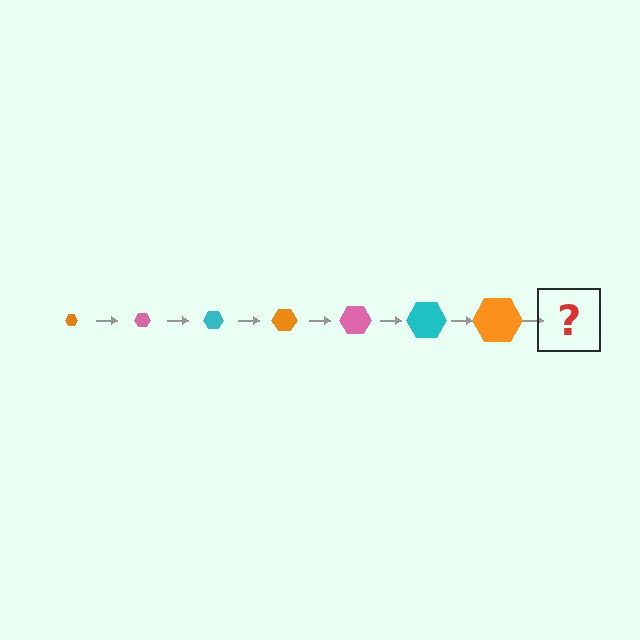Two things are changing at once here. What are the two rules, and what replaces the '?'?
The two rules are that the hexagon grows larger each step and the color cycles through orange, pink, and cyan. The '?' should be a pink hexagon, larger than the previous one.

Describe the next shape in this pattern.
It should be a pink hexagon, larger than the previous one.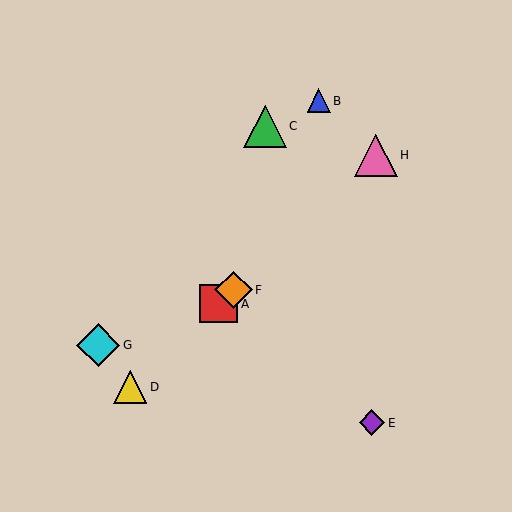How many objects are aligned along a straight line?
4 objects (A, D, F, H) are aligned along a straight line.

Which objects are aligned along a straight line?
Objects A, D, F, H are aligned along a straight line.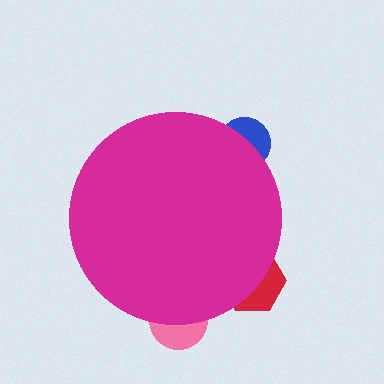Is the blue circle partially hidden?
Yes, the blue circle is partially hidden behind the magenta circle.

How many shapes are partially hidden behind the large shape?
3 shapes are partially hidden.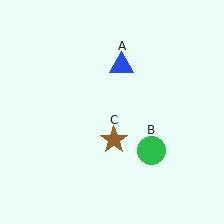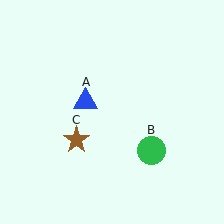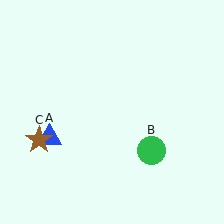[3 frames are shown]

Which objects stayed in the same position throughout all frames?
Green circle (object B) remained stationary.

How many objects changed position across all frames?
2 objects changed position: blue triangle (object A), brown star (object C).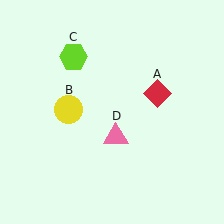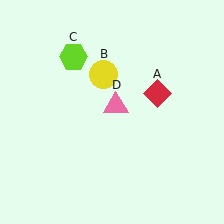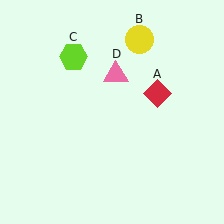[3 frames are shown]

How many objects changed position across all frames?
2 objects changed position: yellow circle (object B), pink triangle (object D).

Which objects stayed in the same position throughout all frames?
Red diamond (object A) and lime hexagon (object C) remained stationary.